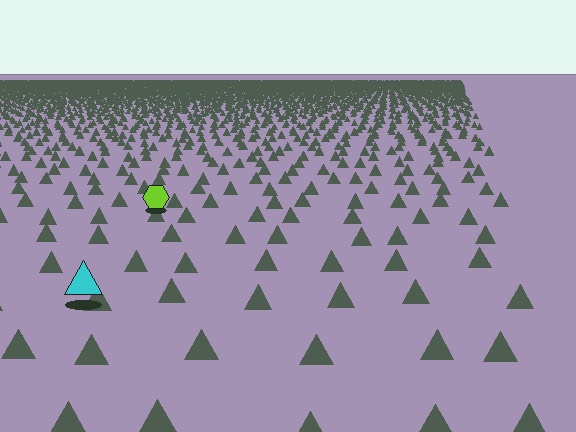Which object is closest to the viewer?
The cyan triangle is closest. The texture marks near it are larger and more spread out.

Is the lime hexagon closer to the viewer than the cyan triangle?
No. The cyan triangle is closer — you can tell from the texture gradient: the ground texture is coarser near it.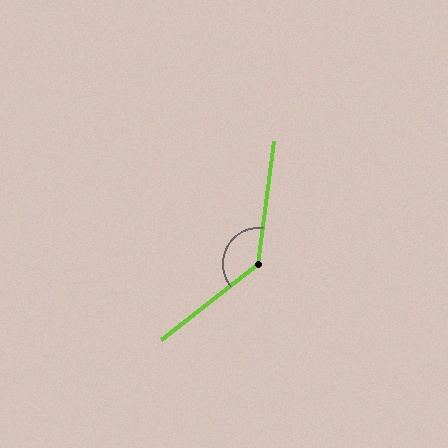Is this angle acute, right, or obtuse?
It is obtuse.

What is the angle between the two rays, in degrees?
Approximately 136 degrees.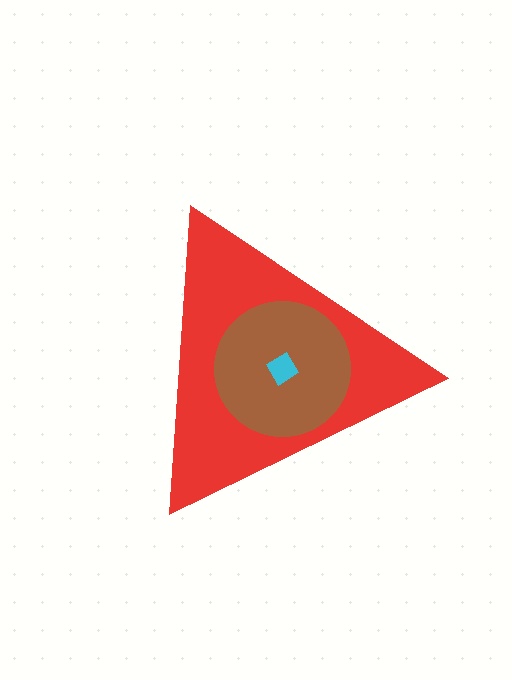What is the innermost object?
The cyan diamond.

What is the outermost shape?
The red triangle.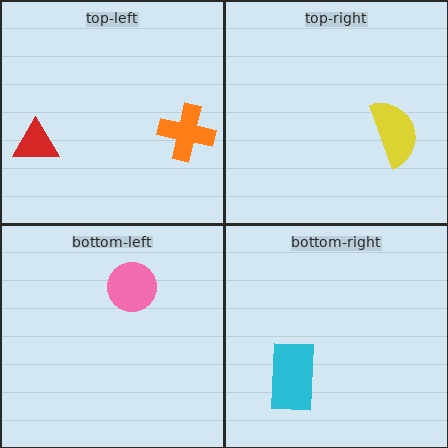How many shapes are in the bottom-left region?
1.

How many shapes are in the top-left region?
2.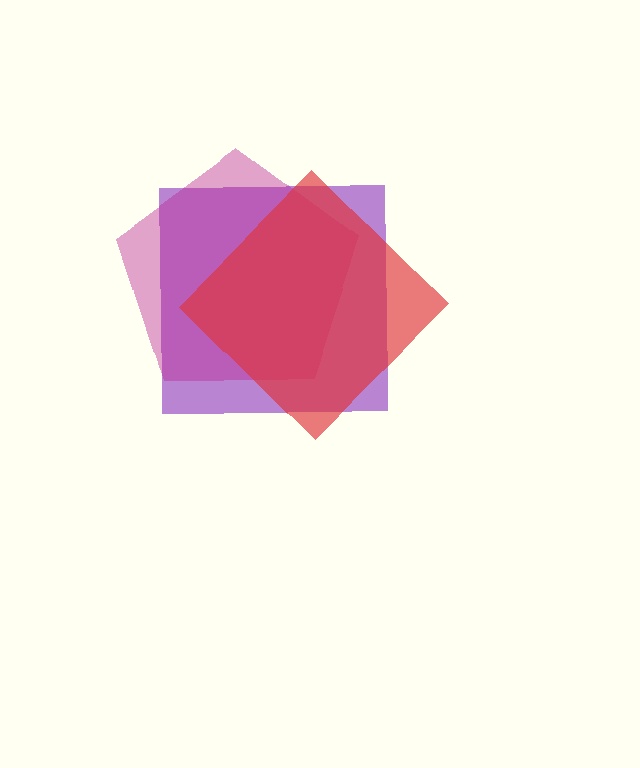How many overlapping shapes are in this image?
There are 3 overlapping shapes in the image.